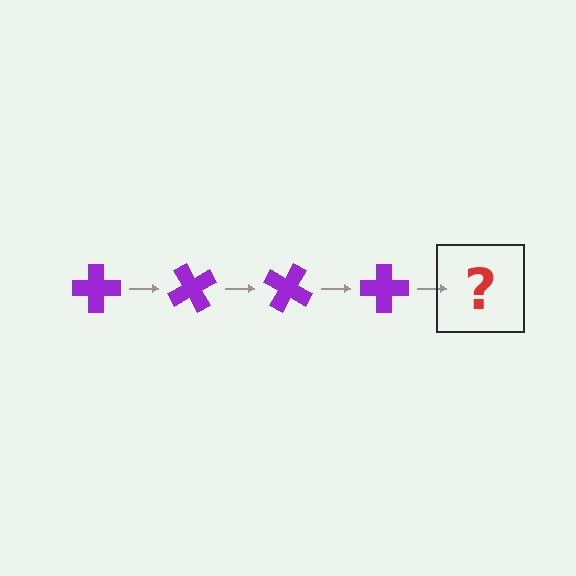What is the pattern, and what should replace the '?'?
The pattern is that the cross rotates 60 degrees each step. The '?' should be a purple cross rotated 240 degrees.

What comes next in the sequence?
The next element should be a purple cross rotated 240 degrees.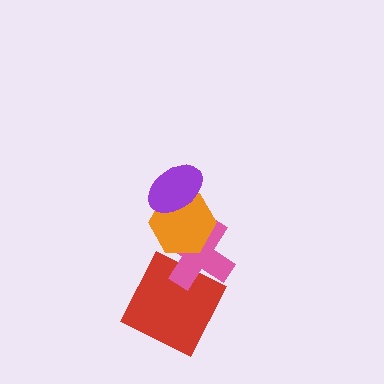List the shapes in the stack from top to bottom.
From top to bottom: the purple ellipse, the orange hexagon, the pink cross, the red square.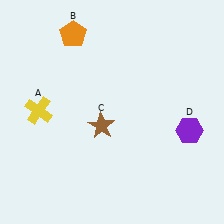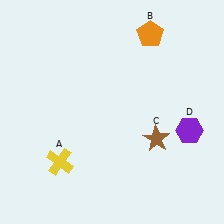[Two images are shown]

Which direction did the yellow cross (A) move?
The yellow cross (A) moved down.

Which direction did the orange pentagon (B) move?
The orange pentagon (B) moved right.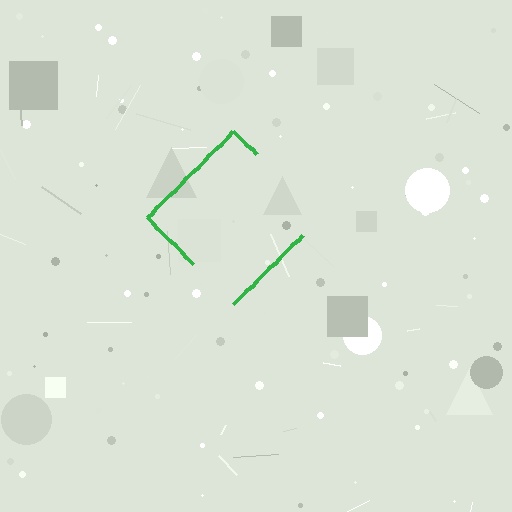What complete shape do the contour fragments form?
The contour fragments form a diamond.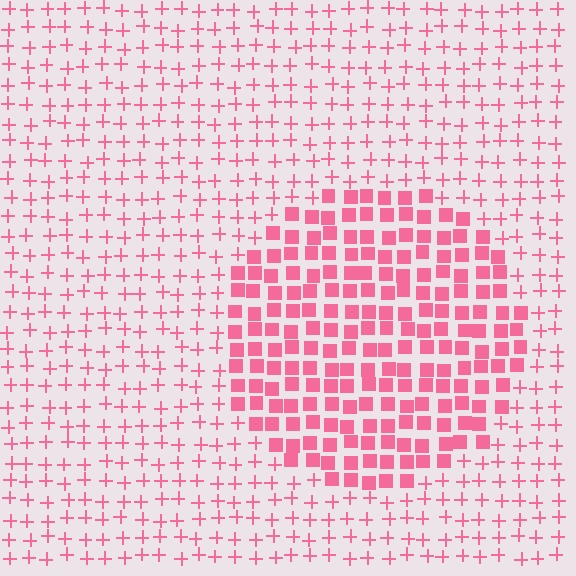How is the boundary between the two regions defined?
The boundary is defined by a change in element shape: squares inside vs. plus signs outside. All elements share the same color and spacing.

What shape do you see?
I see a circle.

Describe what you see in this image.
The image is filled with small pink elements arranged in a uniform grid. A circle-shaped region contains squares, while the surrounding area contains plus signs. The boundary is defined purely by the change in element shape.